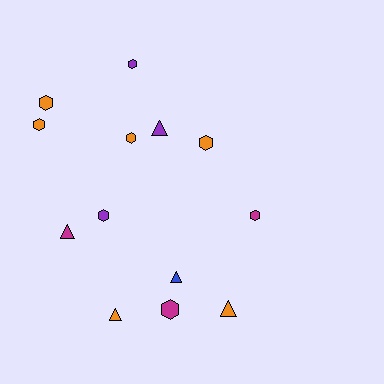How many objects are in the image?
There are 13 objects.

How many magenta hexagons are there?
There are 2 magenta hexagons.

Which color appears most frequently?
Orange, with 6 objects.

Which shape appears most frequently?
Hexagon, with 8 objects.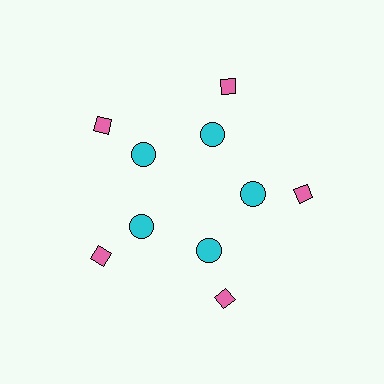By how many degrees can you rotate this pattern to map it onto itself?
The pattern maps onto itself every 72 degrees of rotation.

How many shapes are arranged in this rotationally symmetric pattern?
There are 10 shapes, arranged in 5 groups of 2.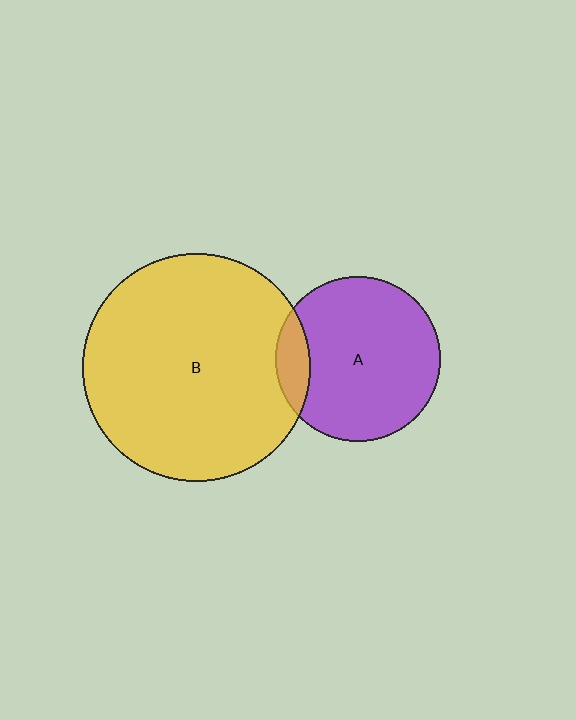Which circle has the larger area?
Circle B (yellow).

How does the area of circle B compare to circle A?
Approximately 1.9 times.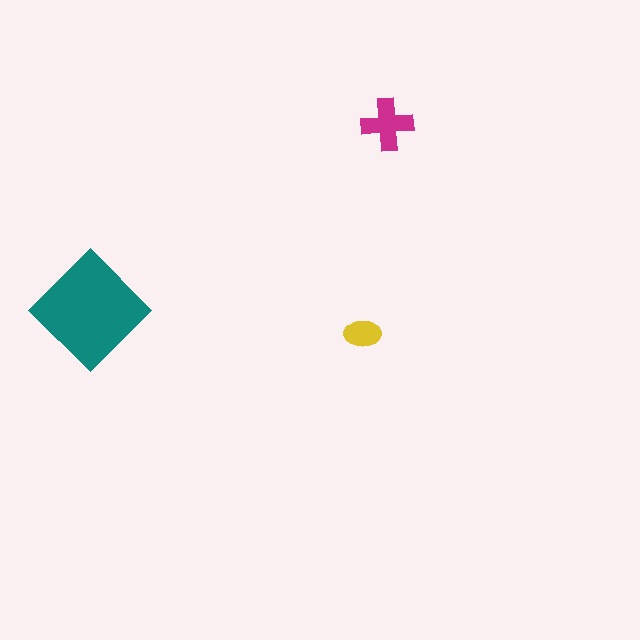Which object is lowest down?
The yellow ellipse is bottommost.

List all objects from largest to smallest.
The teal diamond, the magenta cross, the yellow ellipse.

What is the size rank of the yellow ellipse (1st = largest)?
3rd.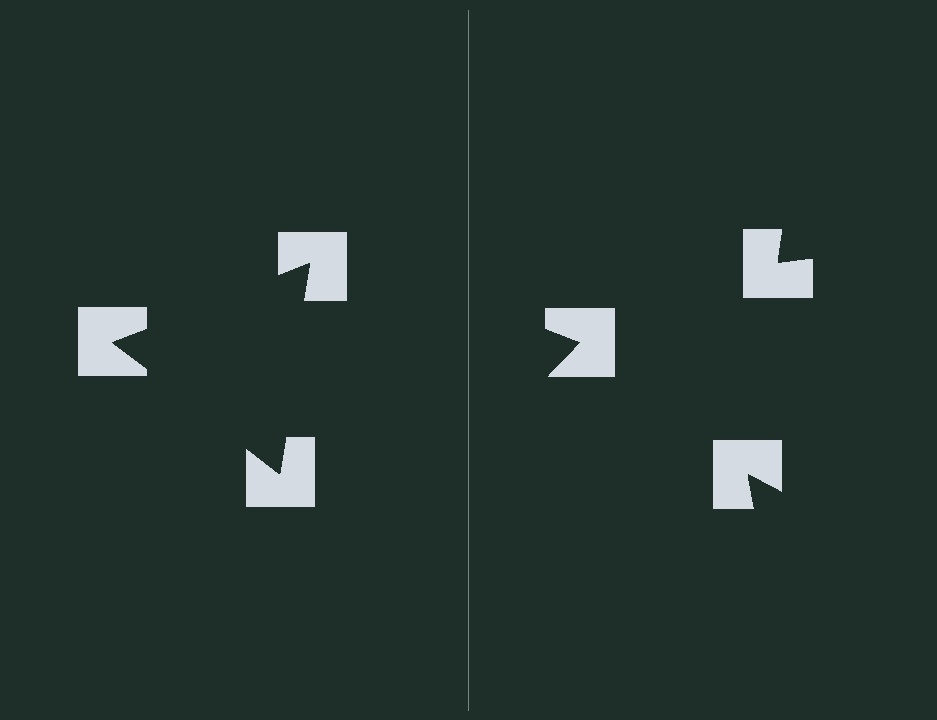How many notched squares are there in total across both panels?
6 — 3 on each side.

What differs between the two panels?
The notched squares are positioned identically on both sides; only the wedge orientations differ. On the left they align to a triangle; on the right they are misaligned.